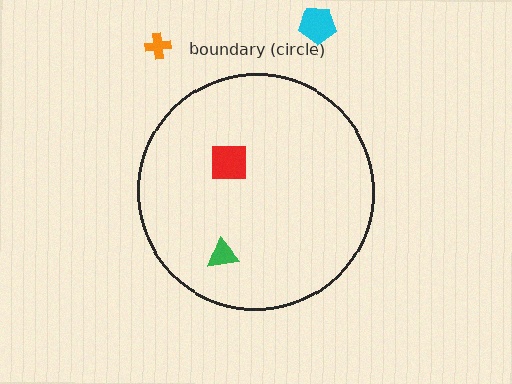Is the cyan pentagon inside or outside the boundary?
Outside.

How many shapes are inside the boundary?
2 inside, 2 outside.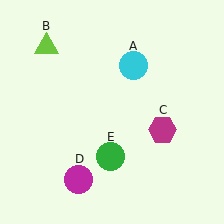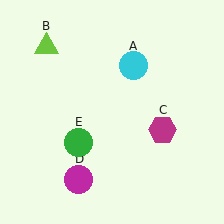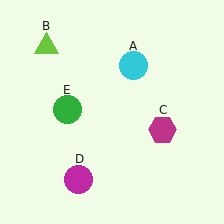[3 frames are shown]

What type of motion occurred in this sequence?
The green circle (object E) rotated clockwise around the center of the scene.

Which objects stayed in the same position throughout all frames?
Cyan circle (object A) and lime triangle (object B) and magenta hexagon (object C) and magenta circle (object D) remained stationary.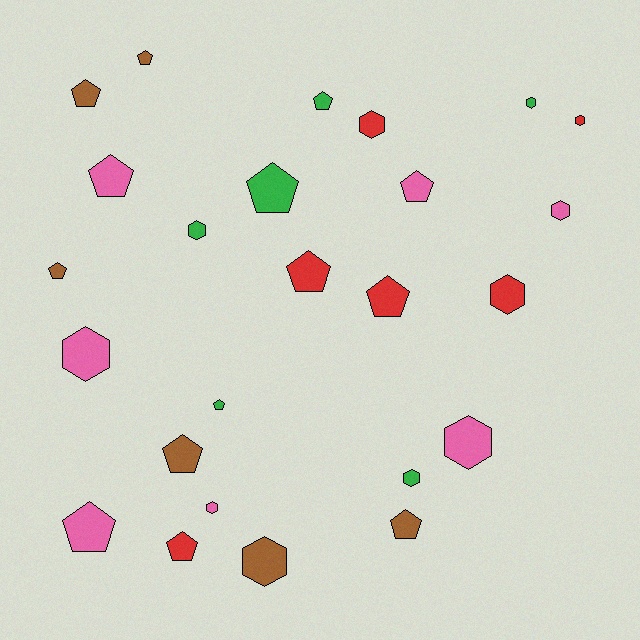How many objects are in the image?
There are 25 objects.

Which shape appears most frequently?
Pentagon, with 14 objects.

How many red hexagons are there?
There are 3 red hexagons.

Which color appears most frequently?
Pink, with 7 objects.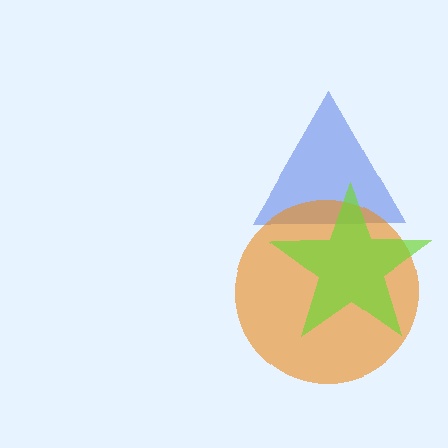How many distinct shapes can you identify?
There are 3 distinct shapes: a blue triangle, an orange circle, a lime star.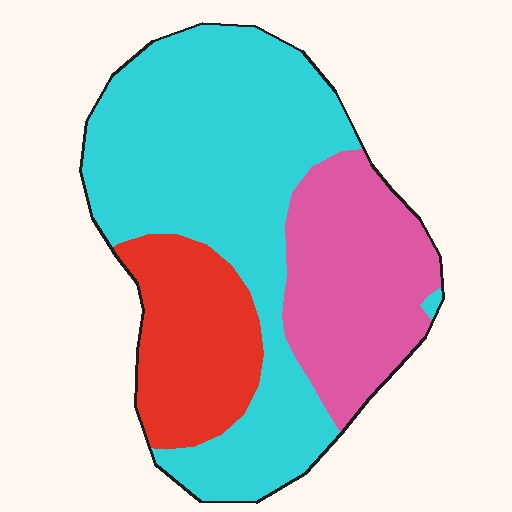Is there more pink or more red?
Pink.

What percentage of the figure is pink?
Pink takes up about one quarter (1/4) of the figure.